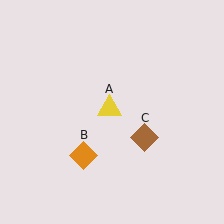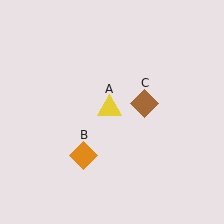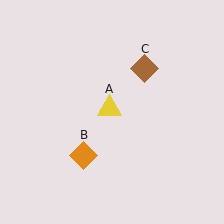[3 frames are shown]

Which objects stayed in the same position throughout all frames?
Yellow triangle (object A) and orange diamond (object B) remained stationary.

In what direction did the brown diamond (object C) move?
The brown diamond (object C) moved up.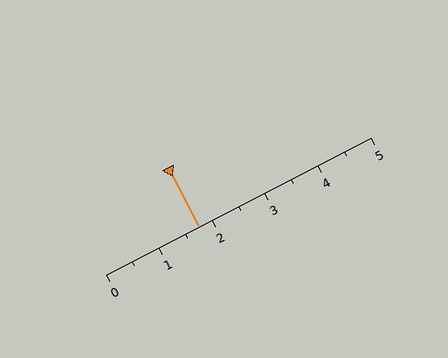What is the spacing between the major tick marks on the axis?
The major ticks are spaced 1 apart.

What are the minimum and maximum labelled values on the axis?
The axis runs from 0 to 5.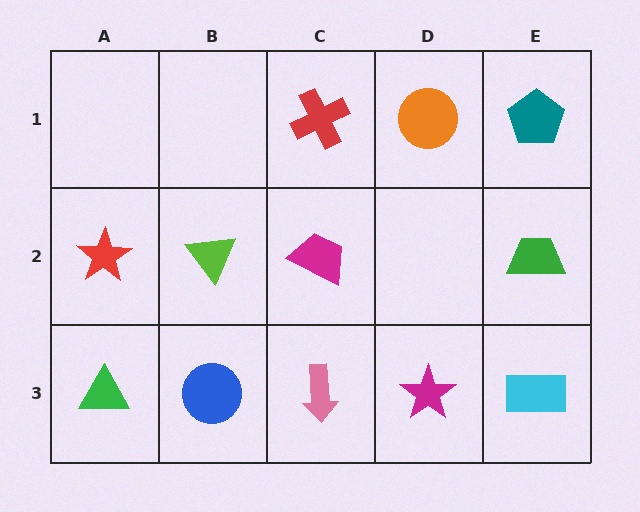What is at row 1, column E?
A teal pentagon.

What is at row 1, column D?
An orange circle.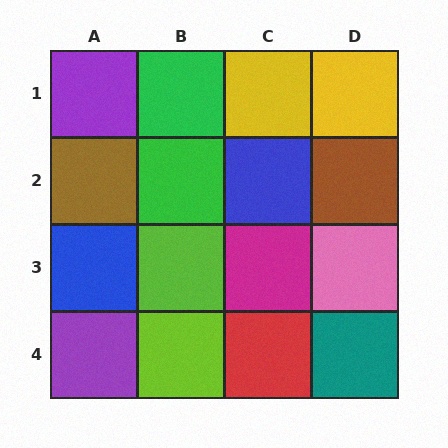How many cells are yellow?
2 cells are yellow.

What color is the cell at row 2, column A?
Brown.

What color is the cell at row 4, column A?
Purple.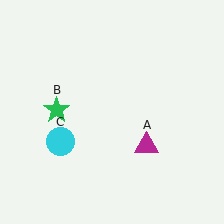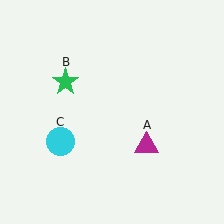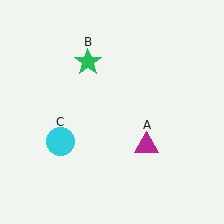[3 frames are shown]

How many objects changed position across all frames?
1 object changed position: green star (object B).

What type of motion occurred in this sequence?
The green star (object B) rotated clockwise around the center of the scene.